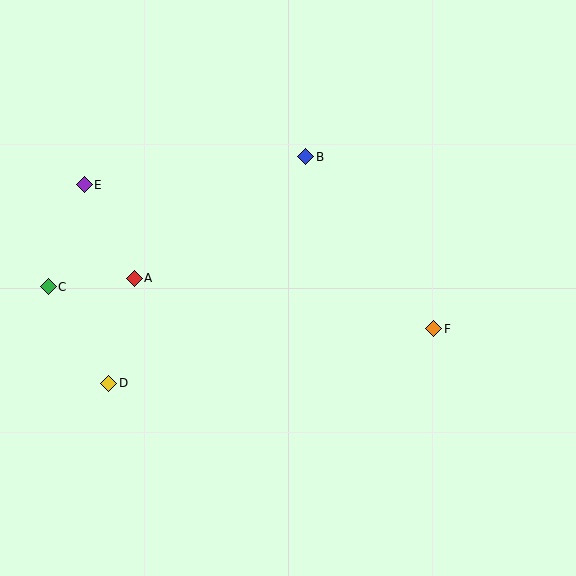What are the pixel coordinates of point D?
Point D is at (109, 383).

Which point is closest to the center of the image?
Point B at (306, 157) is closest to the center.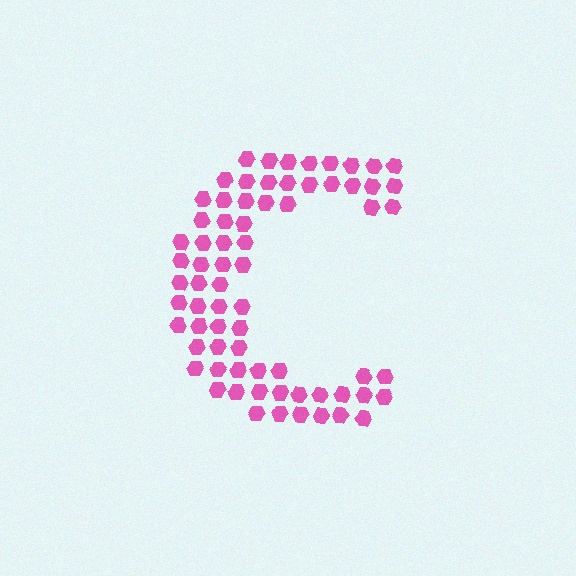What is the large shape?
The large shape is the letter C.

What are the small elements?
The small elements are hexagons.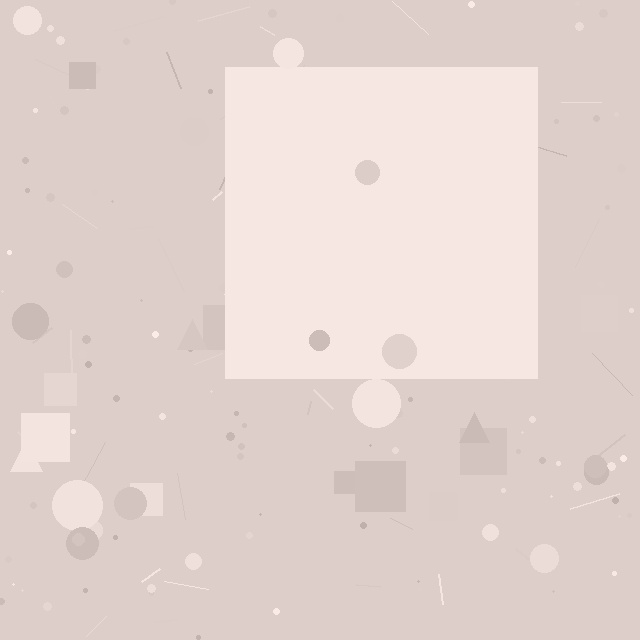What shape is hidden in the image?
A square is hidden in the image.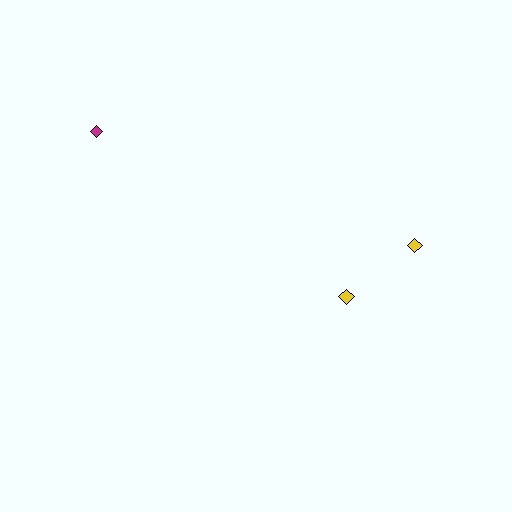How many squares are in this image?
There are no squares.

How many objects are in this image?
There are 3 objects.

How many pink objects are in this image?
There are no pink objects.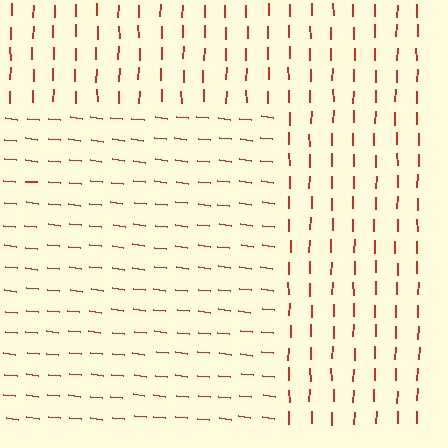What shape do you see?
I see a rectangle.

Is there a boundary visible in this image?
Yes, there is a texture boundary formed by a change in line orientation.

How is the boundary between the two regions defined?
The boundary is defined purely by a change in line orientation (approximately 84 degrees difference). All lines are the same color and thickness.